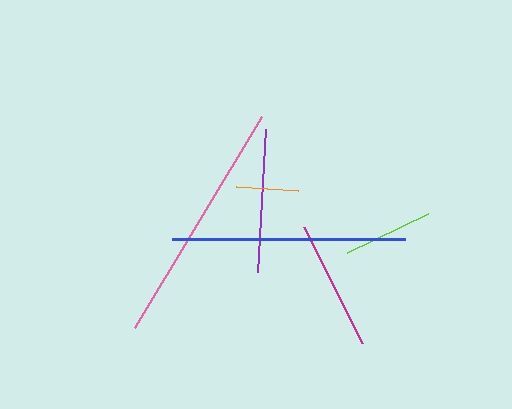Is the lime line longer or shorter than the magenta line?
The magenta line is longer than the lime line.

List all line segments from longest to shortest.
From longest to shortest: pink, blue, purple, magenta, lime, orange.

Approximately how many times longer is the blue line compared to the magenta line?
The blue line is approximately 1.8 times the length of the magenta line.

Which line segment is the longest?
The pink line is the longest at approximately 247 pixels.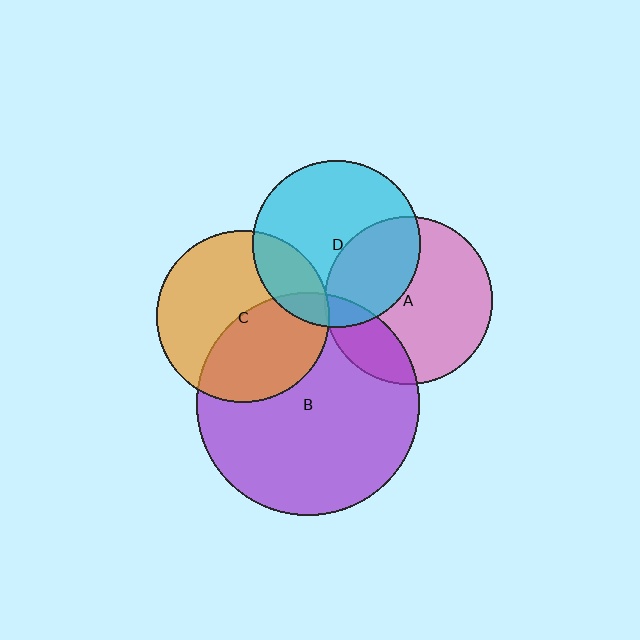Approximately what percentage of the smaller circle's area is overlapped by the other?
Approximately 45%.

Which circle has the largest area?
Circle B (purple).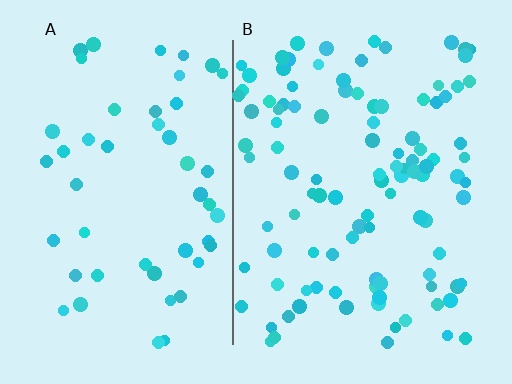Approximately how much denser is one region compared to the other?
Approximately 2.1× — region B over region A.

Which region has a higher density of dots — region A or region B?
B (the right).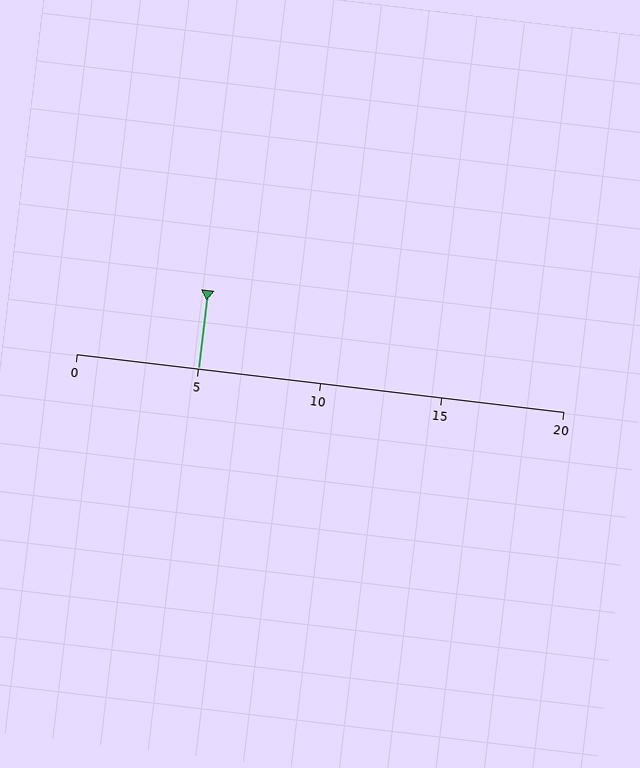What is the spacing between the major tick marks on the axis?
The major ticks are spaced 5 apart.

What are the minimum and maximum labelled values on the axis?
The axis runs from 0 to 20.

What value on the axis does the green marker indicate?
The marker indicates approximately 5.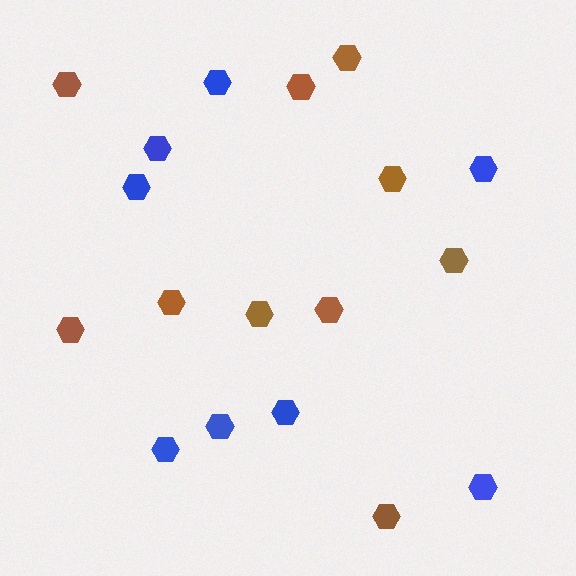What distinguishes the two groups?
There are 2 groups: one group of blue hexagons (8) and one group of brown hexagons (10).